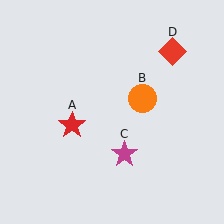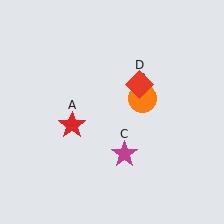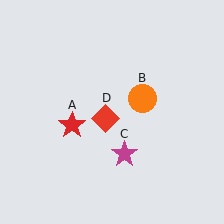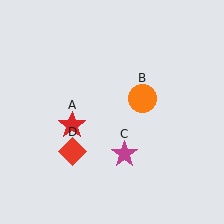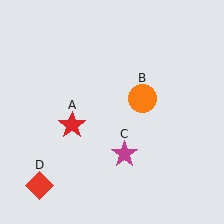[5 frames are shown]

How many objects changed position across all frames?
1 object changed position: red diamond (object D).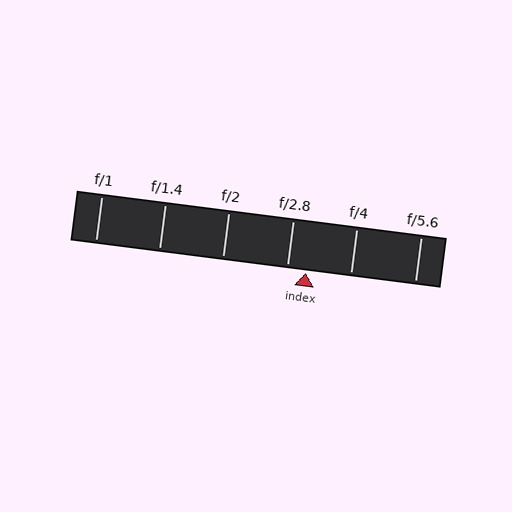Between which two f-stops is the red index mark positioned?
The index mark is between f/2.8 and f/4.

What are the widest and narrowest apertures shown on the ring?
The widest aperture shown is f/1 and the narrowest is f/5.6.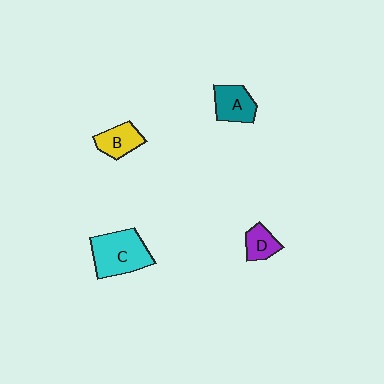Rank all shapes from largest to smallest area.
From largest to smallest: C (cyan), A (teal), B (yellow), D (purple).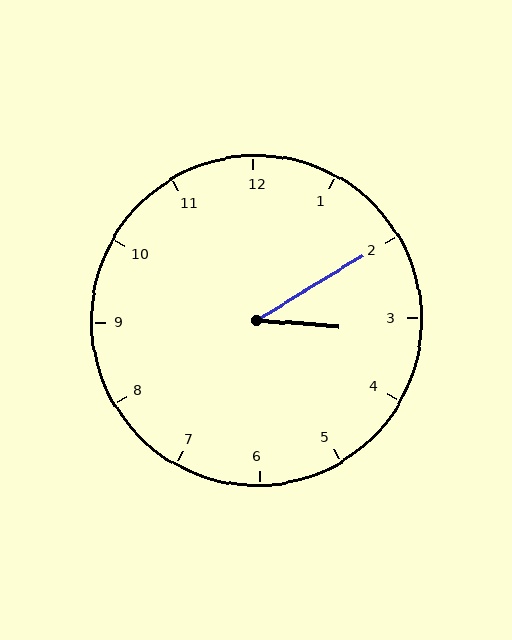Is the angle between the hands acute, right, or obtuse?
It is acute.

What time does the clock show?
3:10.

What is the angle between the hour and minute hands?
Approximately 35 degrees.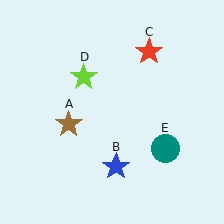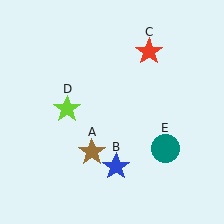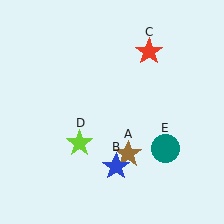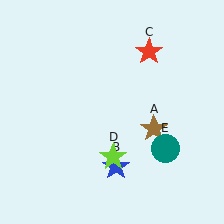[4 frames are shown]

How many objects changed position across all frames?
2 objects changed position: brown star (object A), lime star (object D).